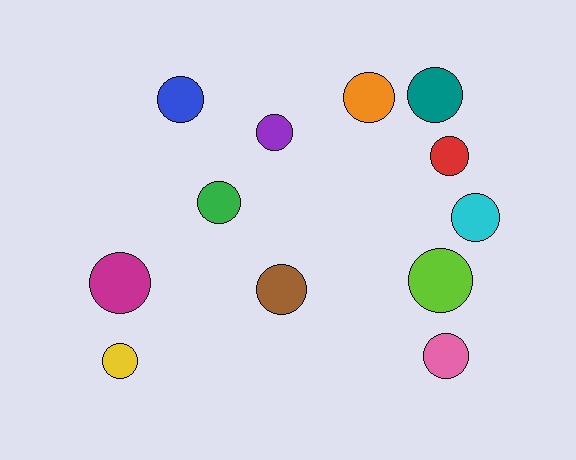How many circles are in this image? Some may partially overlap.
There are 12 circles.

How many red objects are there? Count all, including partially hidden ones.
There is 1 red object.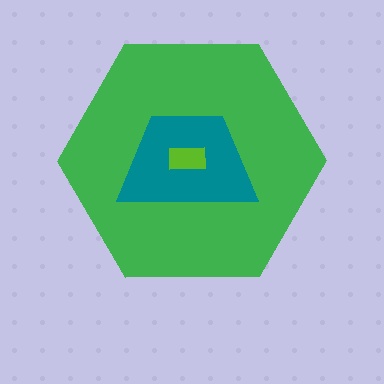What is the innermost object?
The lime rectangle.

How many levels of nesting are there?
3.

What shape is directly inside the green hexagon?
The teal trapezoid.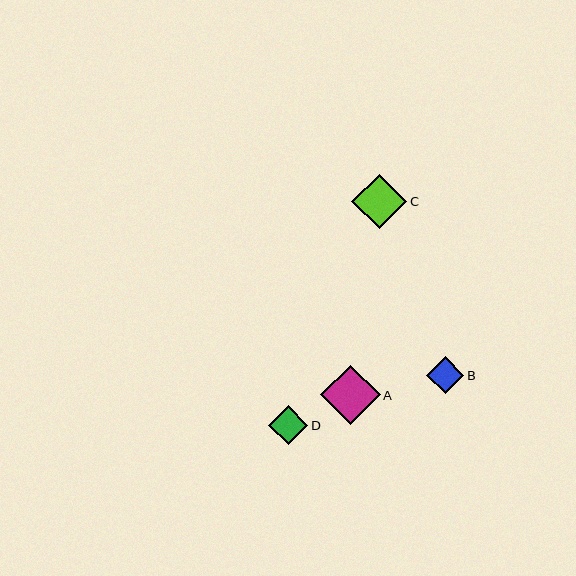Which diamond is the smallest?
Diamond B is the smallest with a size of approximately 38 pixels.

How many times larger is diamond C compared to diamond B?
Diamond C is approximately 1.4 times the size of diamond B.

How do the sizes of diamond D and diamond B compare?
Diamond D and diamond B are approximately the same size.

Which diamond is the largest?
Diamond A is the largest with a size of approximately 59 pixels.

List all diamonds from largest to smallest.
From largest to smallest: A, C, D, B.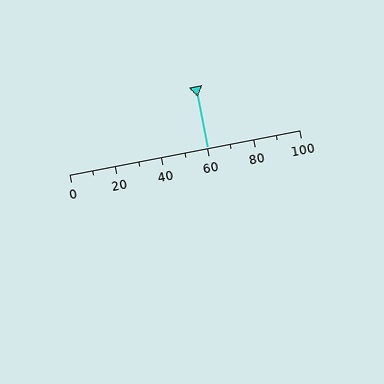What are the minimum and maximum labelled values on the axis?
The axis runs from 0 to 100.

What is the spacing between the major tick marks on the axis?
The major ticks are spaced 20 apart.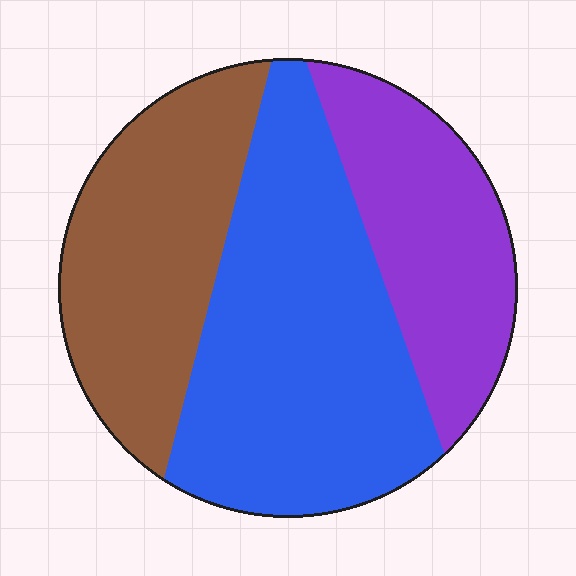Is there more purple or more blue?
Blue.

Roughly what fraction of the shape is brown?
Brown covers about 30% of the shape.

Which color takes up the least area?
Purple, at roughly 25%.